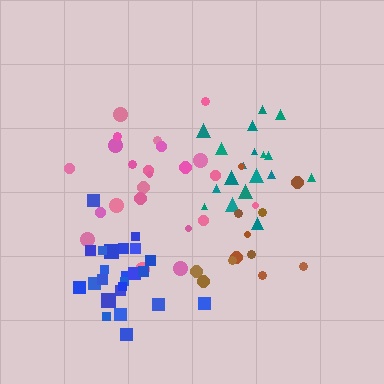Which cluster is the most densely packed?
Blue.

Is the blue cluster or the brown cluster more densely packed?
Blue.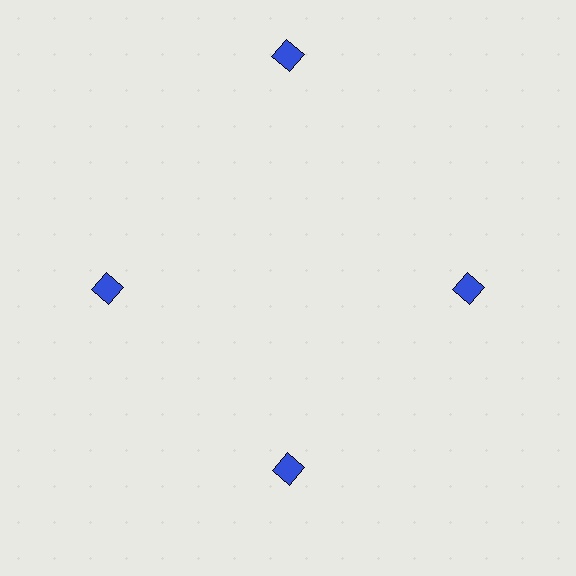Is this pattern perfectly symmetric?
No. The 4 blue diamonds are arranged in a ring, but one element near the 12 o'clock position is pushed outward from the center, breaking the 4-fold rotational symmetry.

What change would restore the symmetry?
The symmetry would be restored by moving it inward, back onto the ring so that all 4 diamonds sit at equal angles and equal distance from the center.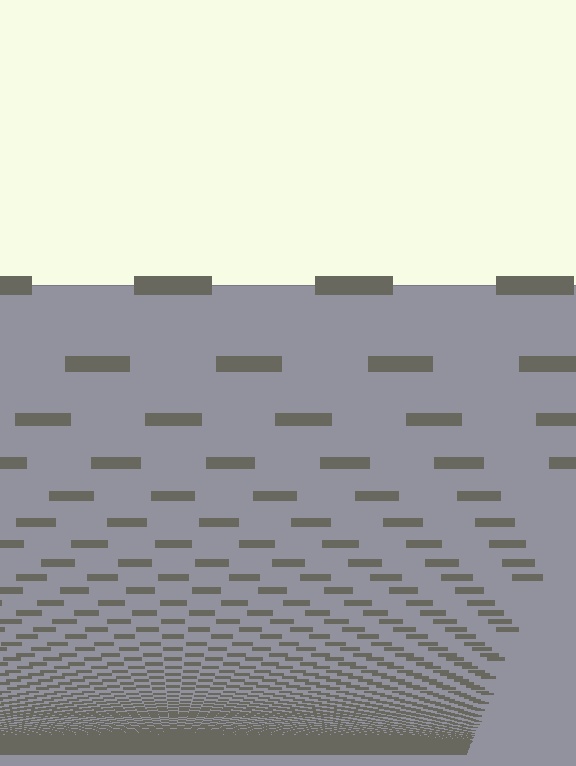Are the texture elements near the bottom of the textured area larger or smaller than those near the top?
Smaller. The gradient is inverted — elements near the bottom are smaller and denser.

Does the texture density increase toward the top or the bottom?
Density increases toward the bottom.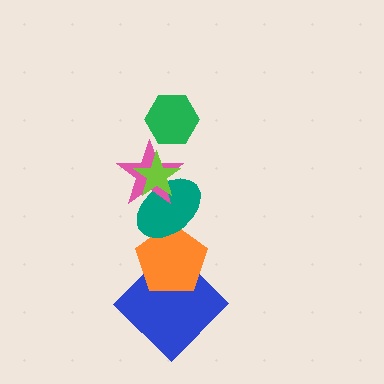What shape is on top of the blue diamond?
The orange pentagon is on top of the blue diamond.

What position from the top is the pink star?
The pink star is 3rd from the top.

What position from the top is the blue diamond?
The blue diamond is 6th from the top.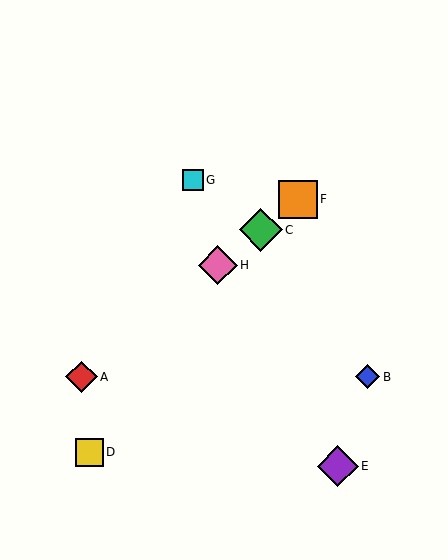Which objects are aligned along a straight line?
Objects A, C, F, H are aligned along a straight line.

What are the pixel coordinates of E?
Object E is at (338, 466).